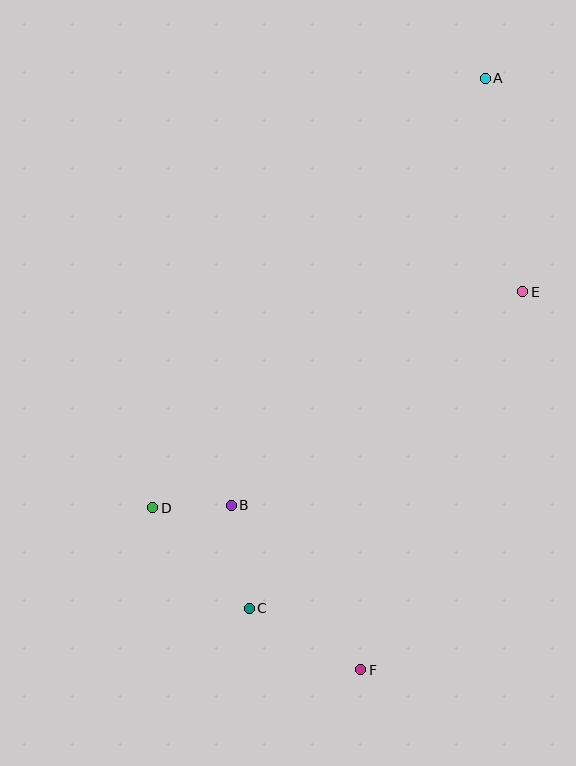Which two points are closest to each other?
Points B and D are closest to each other.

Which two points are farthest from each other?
Points A and F are farthest from each other.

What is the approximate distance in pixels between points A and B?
The distance between A and B is approximately 497 pixels.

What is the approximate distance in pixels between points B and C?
The distance between B and C is approximately 105 pixels.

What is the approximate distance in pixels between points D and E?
The distance between D and E is approximately 429 pixels.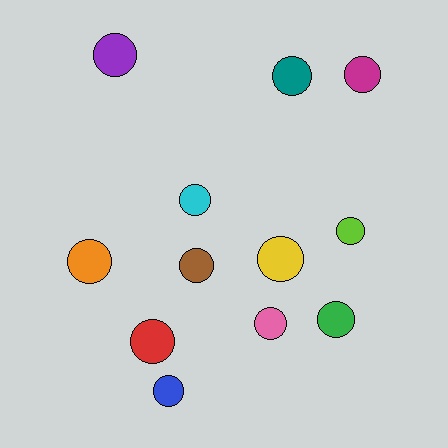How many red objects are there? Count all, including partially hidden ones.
There is 1 red object.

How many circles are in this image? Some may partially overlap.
There are 12 circles.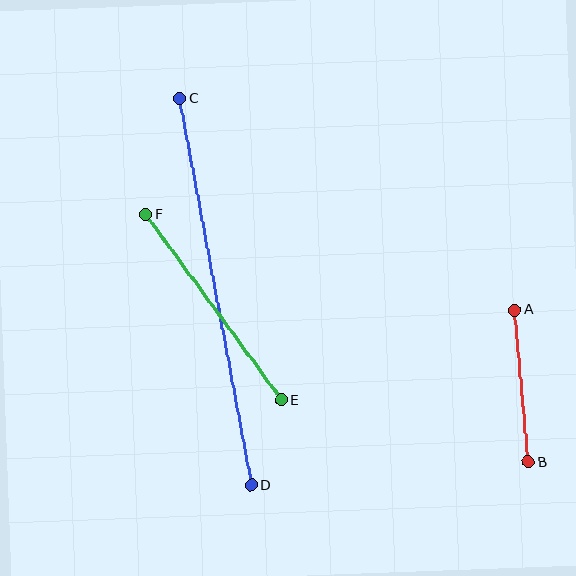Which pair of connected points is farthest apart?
Points C and D are farthest apart.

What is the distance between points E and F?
The distance is approximately 230 pixels.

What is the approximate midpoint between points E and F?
The midpoint is at approximately (214, 307) pixels.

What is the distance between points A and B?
The distance is approximately 152 pixels.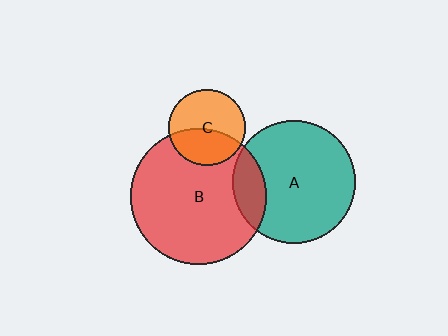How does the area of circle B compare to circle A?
Approximately 1.2 times.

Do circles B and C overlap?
Yes.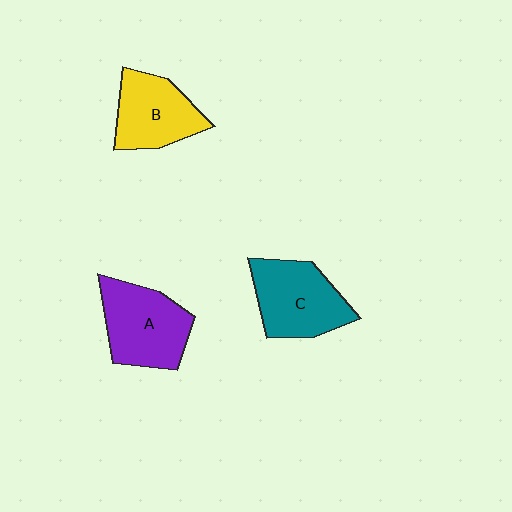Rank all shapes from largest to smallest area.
From largest to smallest: A (purple), C (teal), B (yellow).